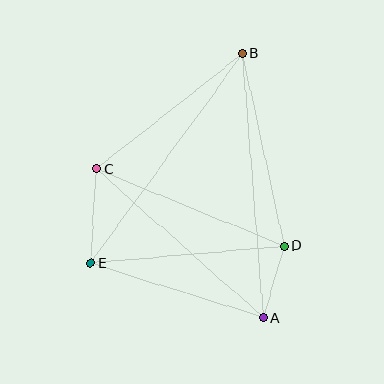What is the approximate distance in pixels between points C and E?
The distance between C and E is approximately 94 pixels.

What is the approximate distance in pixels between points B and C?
The distance between B and C is approximately 186 pixels.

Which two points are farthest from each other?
Points A and B are farthest from each other.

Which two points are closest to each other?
Points A and D are closest to each other.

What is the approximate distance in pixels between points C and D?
The distance between C and D is approximately 202 pixels.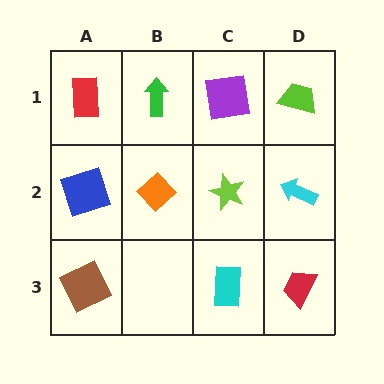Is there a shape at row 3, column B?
No, that cell is empty.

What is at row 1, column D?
A lime trapezoid.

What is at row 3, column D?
A red trapezoid.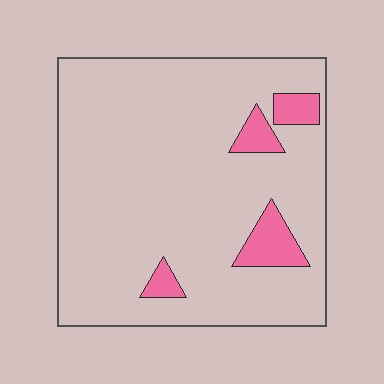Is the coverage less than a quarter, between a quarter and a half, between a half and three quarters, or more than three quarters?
Less than a quarter.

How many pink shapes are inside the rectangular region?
4.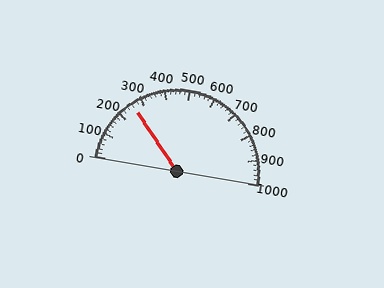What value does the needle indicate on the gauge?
The needle indicates approximately 260.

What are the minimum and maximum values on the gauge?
The gauge ranges from 0 to 1000.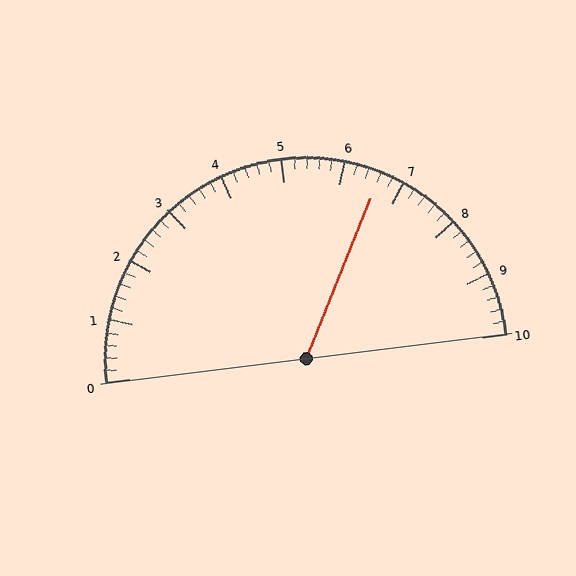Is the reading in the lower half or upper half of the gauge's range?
The reading is in the upper half of the range (0 to 10).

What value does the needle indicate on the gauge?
The needle indicates approximately 6.6.